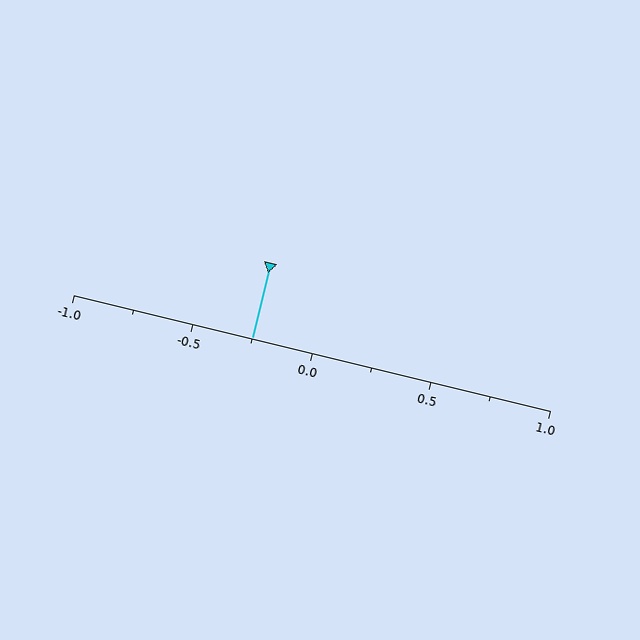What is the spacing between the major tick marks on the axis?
The major ticks are spaced 0.5 apart.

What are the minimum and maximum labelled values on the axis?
The axis runs from -1.0 to 1.0.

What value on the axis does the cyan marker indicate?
The marker indicates approximately -0.25.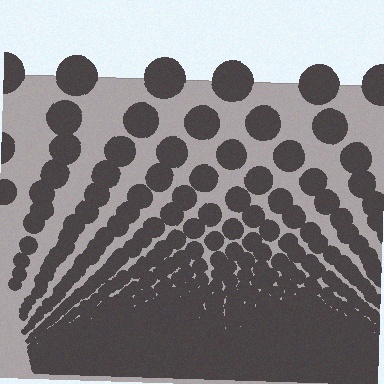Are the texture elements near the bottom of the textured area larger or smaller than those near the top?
Smaller. The gradient is inverted — elements near the bottom are smaller and denser.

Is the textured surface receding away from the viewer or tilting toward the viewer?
The surface appears to tilt toward the viewer. Texture elements get larger and sparser toward the top.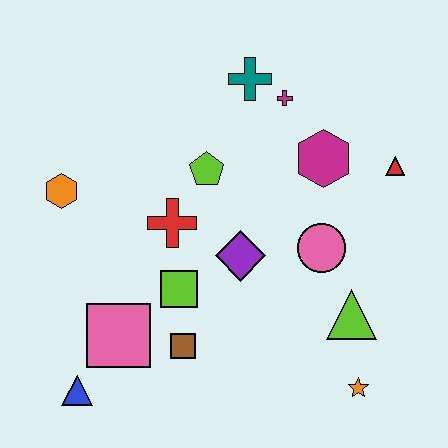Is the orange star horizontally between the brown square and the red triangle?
Yes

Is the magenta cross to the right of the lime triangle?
No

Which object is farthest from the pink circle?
The blue triangle is farthest from the pink circle.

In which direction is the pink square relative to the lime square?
The pink square is to the left of the lime square.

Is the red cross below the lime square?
No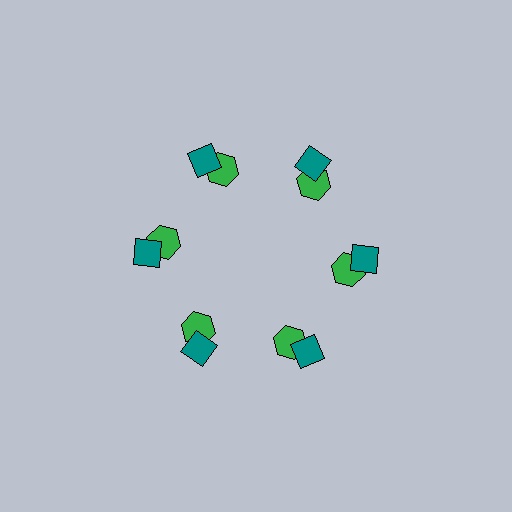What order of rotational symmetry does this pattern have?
This pattern has 6-fold rotational symmetry.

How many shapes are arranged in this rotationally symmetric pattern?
There are 12 shapes, arranged in 6 groups of 2.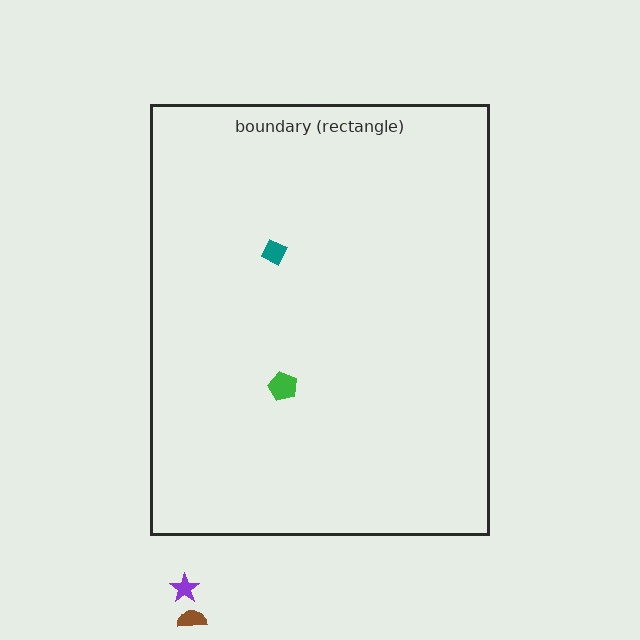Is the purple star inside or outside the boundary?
Outside.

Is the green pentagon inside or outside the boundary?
Inside.